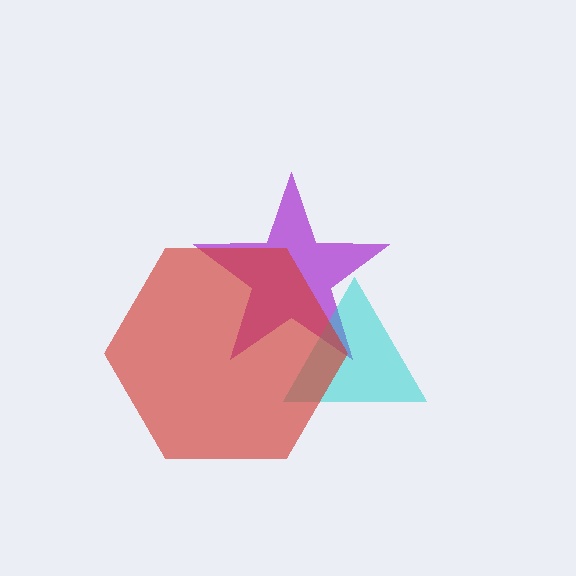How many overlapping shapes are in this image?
There are 3 overlapping shapes in the image.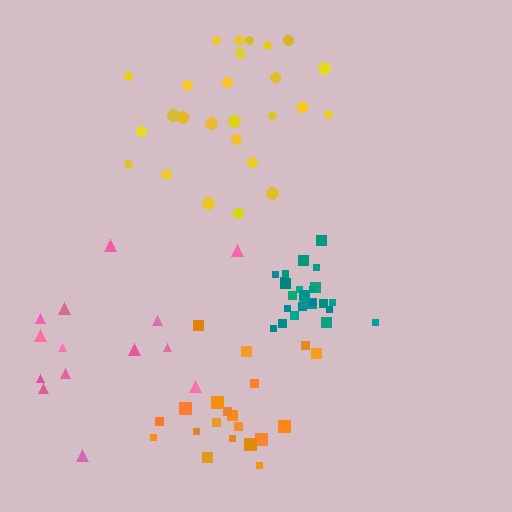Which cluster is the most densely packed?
Teal.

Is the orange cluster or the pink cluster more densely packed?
Orange.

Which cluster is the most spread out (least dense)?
Pink.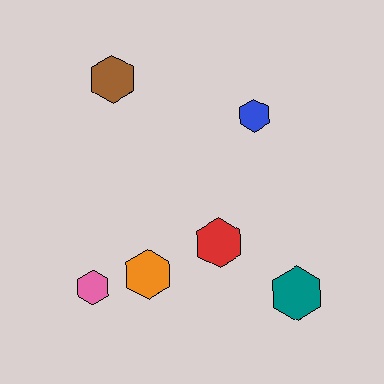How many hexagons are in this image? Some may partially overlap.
There are 6 hexagons.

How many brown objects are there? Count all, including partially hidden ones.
There is 1 brown object.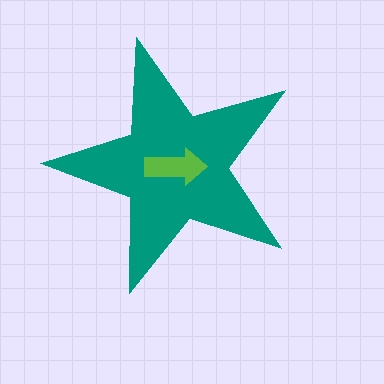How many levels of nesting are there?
2.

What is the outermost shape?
The teal star.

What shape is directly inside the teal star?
The lime arrow.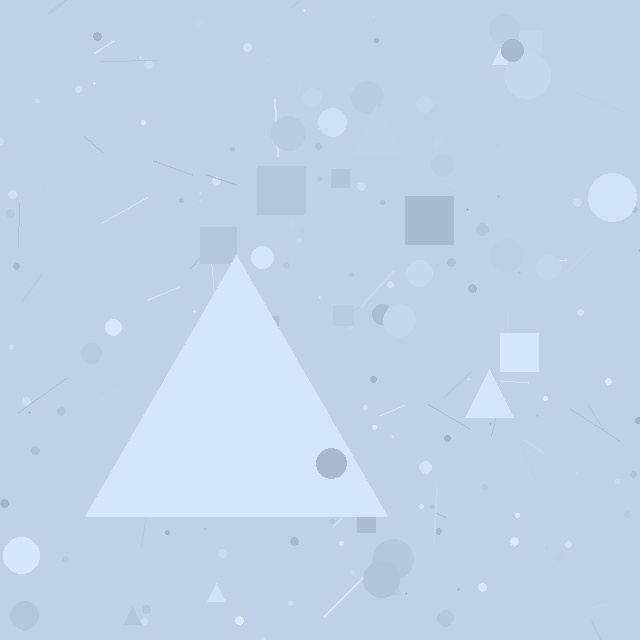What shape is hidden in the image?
A triangle is hidden in the image.